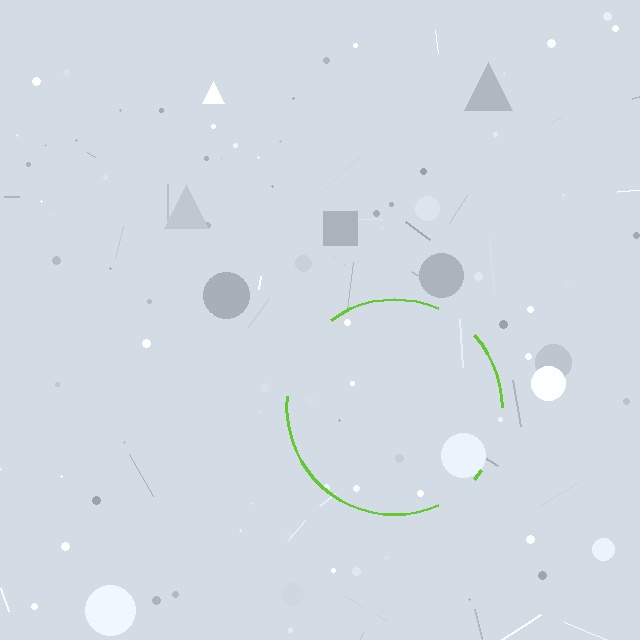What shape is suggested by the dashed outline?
The dashed outline suggests a circle.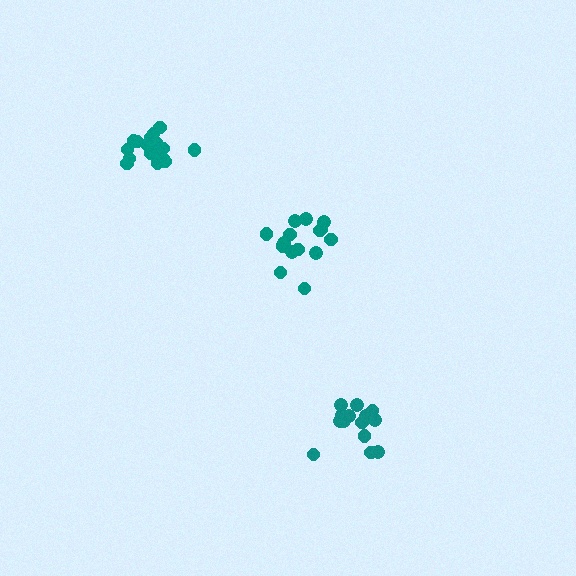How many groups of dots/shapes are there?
There are 3 groups.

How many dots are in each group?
Group 1: 18 dots, Group 2: 14 dots, Group 3: 15 dots (47 total).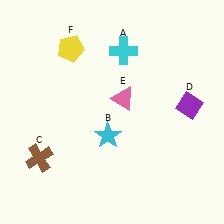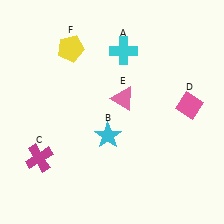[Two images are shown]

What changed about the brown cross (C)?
In Image 1, C is brown. In Image 2, it changed to magenta.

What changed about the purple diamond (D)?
In Image 1, D is purple. In Image 2, it changed to pink.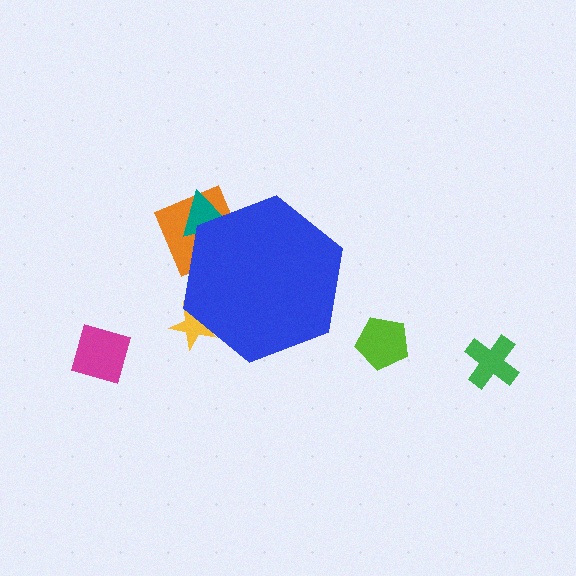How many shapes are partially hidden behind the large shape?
3 shapes are partially hidden.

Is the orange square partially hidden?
Yes, the orange square is partially hidden behind the blue hexagon.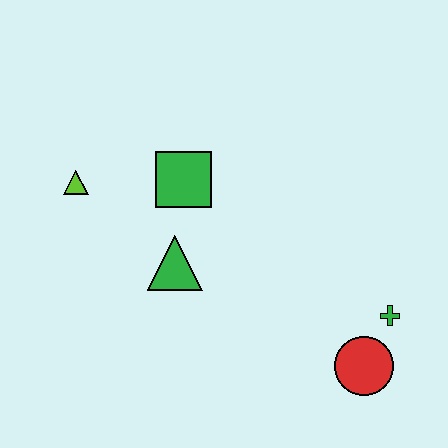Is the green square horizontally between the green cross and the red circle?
No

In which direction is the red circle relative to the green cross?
The red circle is below the green cross.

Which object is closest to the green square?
The green triangle is closest to the green square.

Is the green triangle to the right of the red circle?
No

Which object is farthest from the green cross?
The lime triangle is farthest from the green cross.